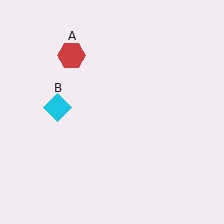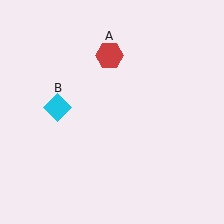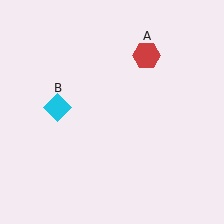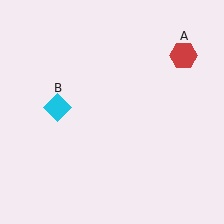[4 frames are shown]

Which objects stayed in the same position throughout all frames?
Cyan diamond (object B) remained stationary.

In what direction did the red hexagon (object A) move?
The red hexagon (object A) moved right.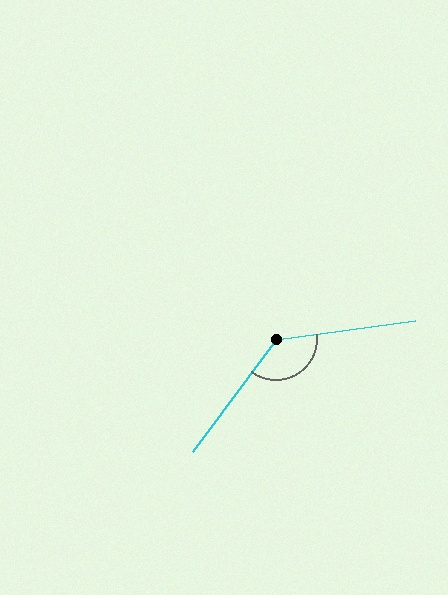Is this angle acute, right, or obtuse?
It is obtuse.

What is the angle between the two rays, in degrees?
Approximately 134 degrees.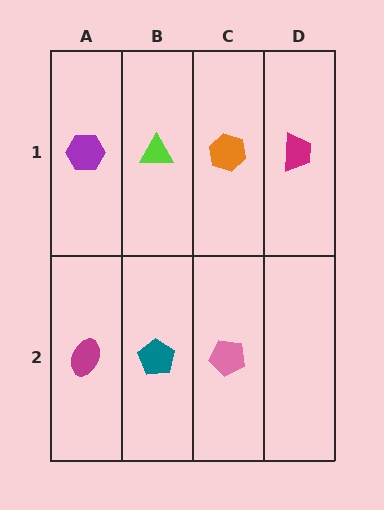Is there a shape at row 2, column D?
No, that cell is empty.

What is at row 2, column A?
A magenta ellipse.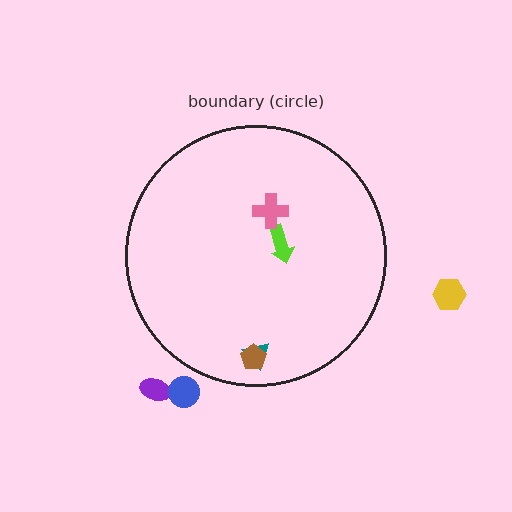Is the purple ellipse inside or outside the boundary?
Outside.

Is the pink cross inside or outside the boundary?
Inside.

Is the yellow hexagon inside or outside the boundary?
Outside.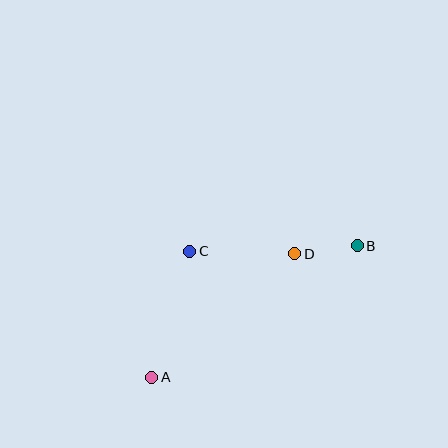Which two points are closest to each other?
Points B and D are closest to each other.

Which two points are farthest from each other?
Points A and B are farthest from each other.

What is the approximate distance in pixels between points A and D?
The distance between A and D is approximately 189 pixels.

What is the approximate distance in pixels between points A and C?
The distance between A and C is approximately 132 pixels.